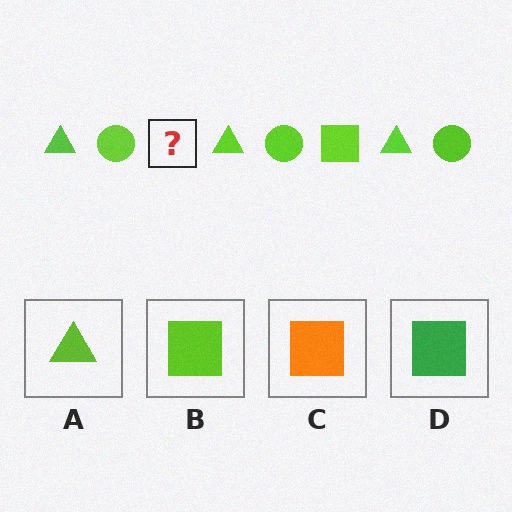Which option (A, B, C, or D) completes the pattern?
B.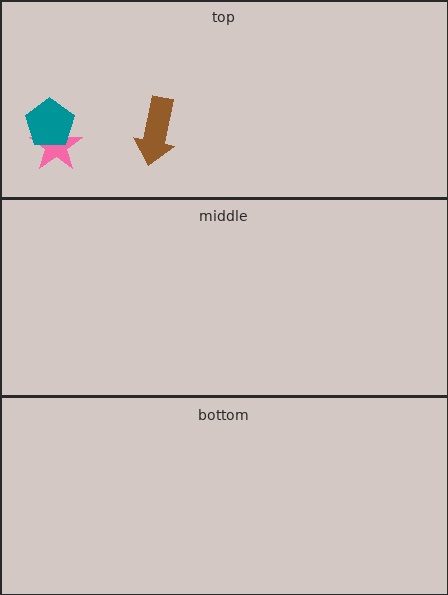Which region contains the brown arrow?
The top region.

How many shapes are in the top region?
3.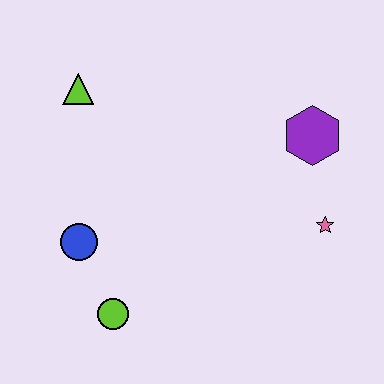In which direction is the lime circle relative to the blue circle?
The lime circle is below the blue circle.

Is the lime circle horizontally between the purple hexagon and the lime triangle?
Yes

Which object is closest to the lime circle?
The blue circle is closest to the lime circle.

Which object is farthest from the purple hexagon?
The lime circle is farthest from the purple hexagon.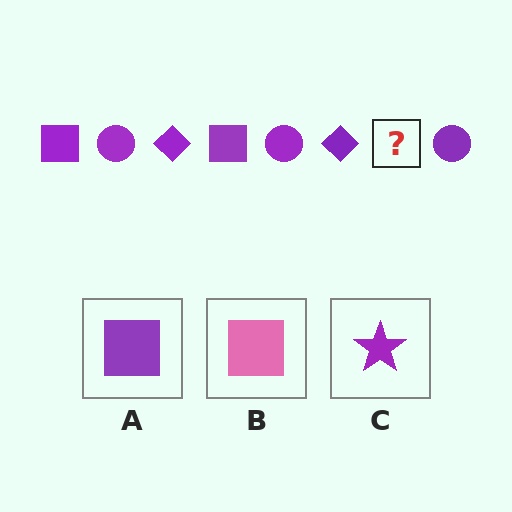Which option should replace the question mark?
Option A.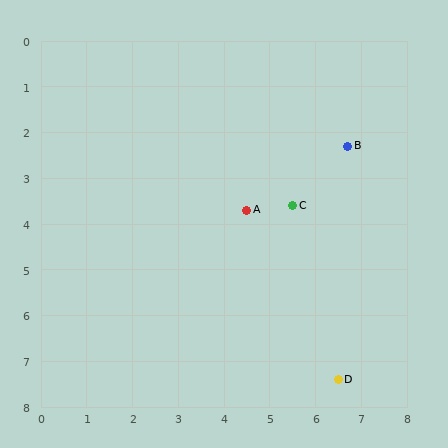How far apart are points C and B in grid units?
Points C and B are about 1.8 grid units apart.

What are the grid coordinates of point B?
Point B is at approximately (6.7, 2.3).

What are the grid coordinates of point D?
Point D is at approximately (6.5, 7.4).